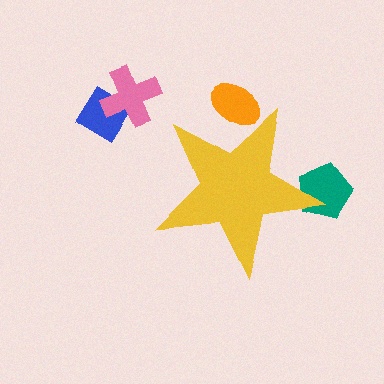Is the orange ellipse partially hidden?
Yes, the orange ellipse is partially hidden behind the yellow star.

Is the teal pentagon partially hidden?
Yes, the teal pentagon is partially hidden behind the yellow star.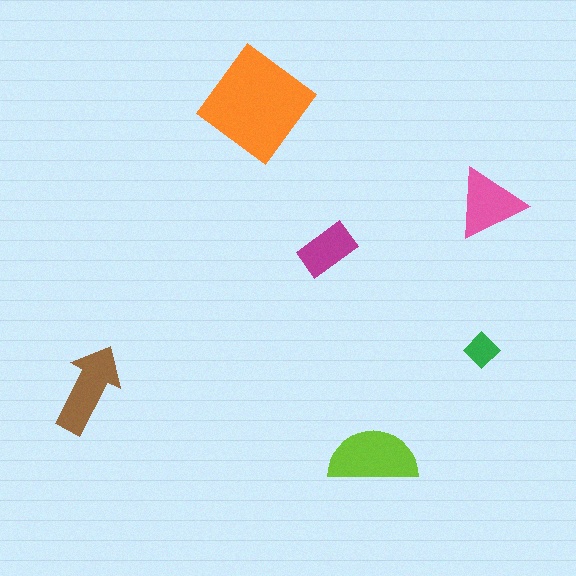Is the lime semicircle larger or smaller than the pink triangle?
Larger.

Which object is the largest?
The orange diamond.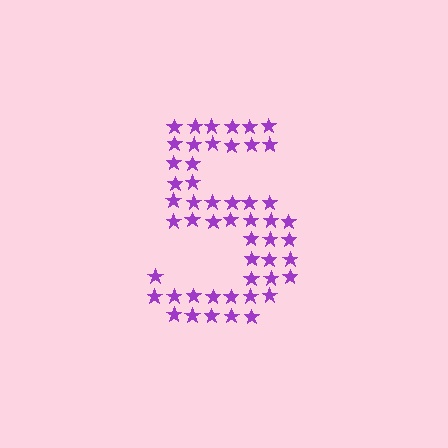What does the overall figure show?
The overall figure shows the digit 5.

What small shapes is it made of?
It is made of small stars.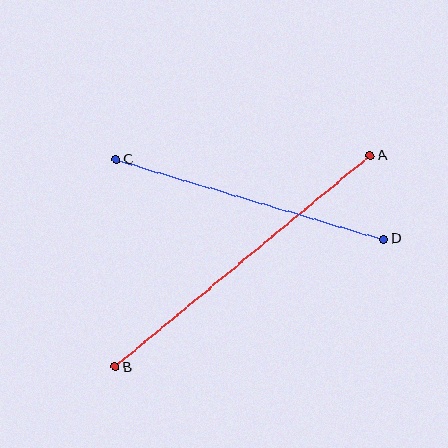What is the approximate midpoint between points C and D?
The midpoint is at approximately (250, 199) pixels.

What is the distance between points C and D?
The distance is approximately 279 pixels.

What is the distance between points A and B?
The distance is approximately 331 pixels.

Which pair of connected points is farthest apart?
Points A and B are farthest apart.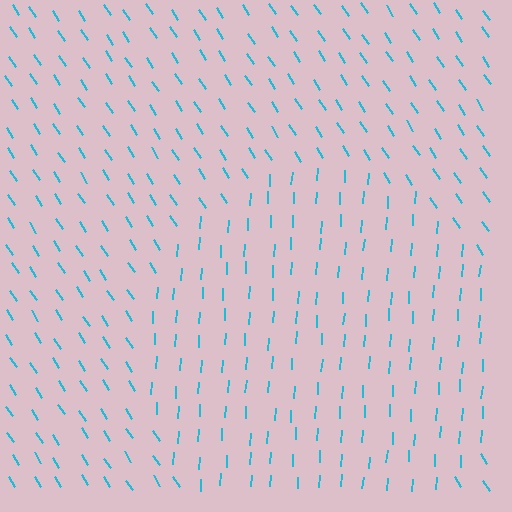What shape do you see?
I see a circle.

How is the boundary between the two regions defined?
The boundary is defined purely by a change in line orientation (approximately 37 degrees difference). All lines are the same color and thickness.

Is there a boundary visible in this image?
Yes, there is a texture boundary formed by a change in line orientation.